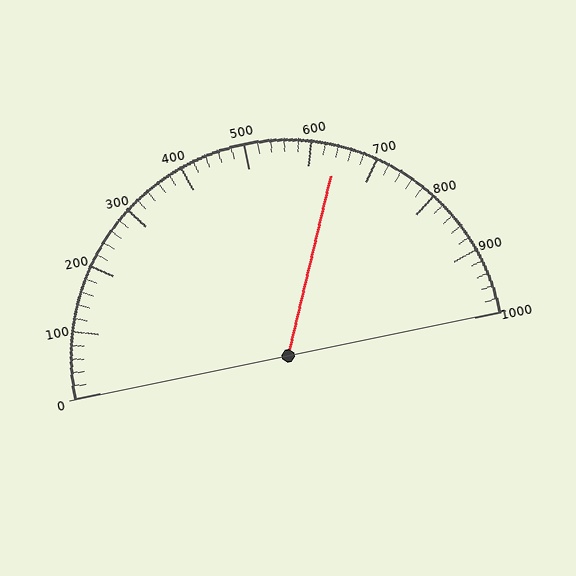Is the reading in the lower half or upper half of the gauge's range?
The reading is in the upper half of the range (0 to 1000).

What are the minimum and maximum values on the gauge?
The gauge ranges from 0 to 1000.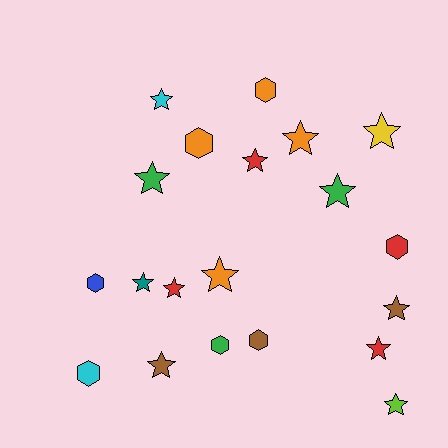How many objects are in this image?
There are 20 objects.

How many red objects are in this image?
There are 4 red objects.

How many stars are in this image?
There are 13 stars.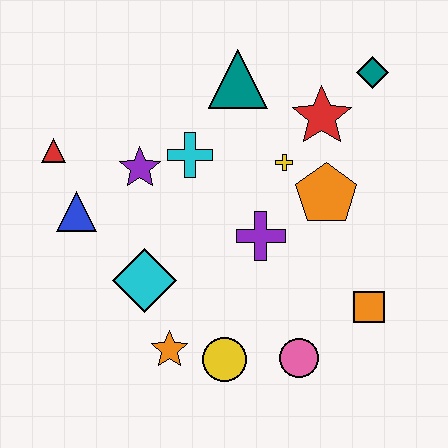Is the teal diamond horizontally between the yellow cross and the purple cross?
No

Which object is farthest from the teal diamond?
The orange star is farthest from the teal diamond.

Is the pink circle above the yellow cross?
No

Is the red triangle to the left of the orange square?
Yes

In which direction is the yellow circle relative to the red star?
The yellow circle is below the red star.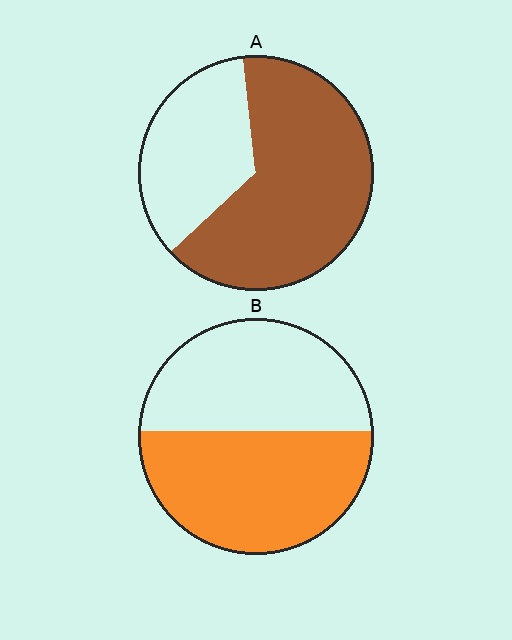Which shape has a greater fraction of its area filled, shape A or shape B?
Shape A.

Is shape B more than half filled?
Roughly half.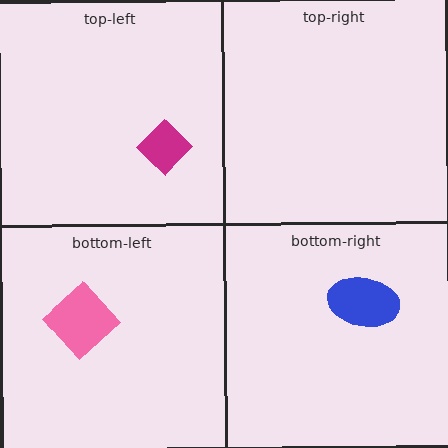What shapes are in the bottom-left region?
The pink diamond.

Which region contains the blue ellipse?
The bottom-right region.